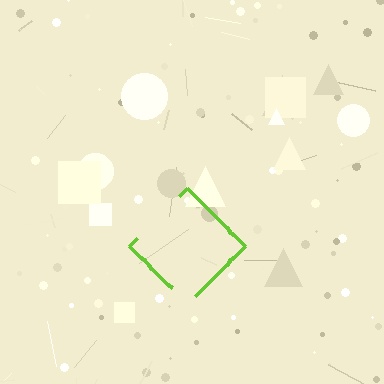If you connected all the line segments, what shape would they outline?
They would outline a diamond.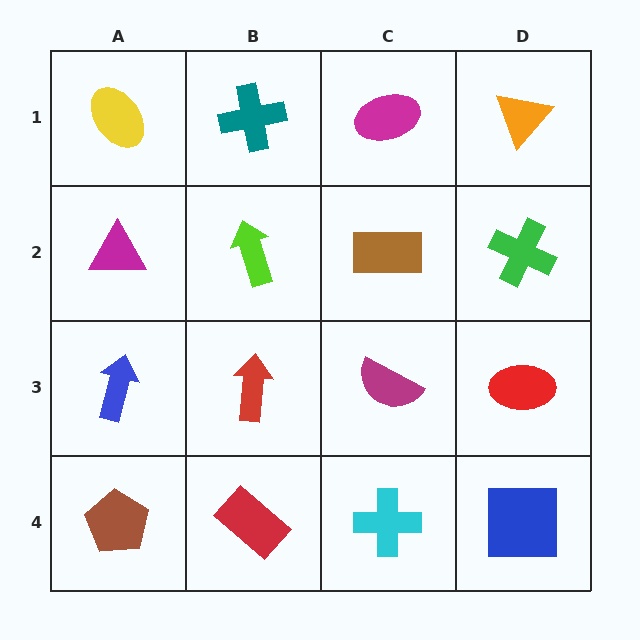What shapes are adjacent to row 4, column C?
A magenta semicircle (row 3, column C), a red rectangle (row 4, column B), a blue square (row 4, column D).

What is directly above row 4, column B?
A red arrow.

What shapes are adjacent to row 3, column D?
A green cross (row 2, column D), a blue square (row 4, column D), a magenta semicircle (row 3, column C).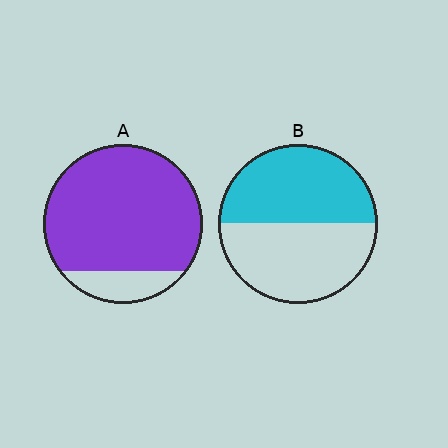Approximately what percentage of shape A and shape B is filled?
A is approximately 85% and B is approximately 50%.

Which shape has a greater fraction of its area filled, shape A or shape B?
Shape A.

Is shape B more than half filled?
Roughly half.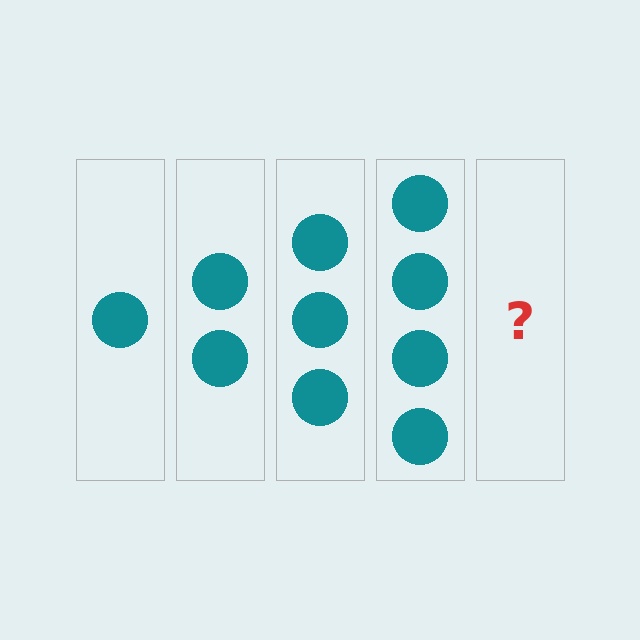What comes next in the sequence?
The next element should be 5 circles.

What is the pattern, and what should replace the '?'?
The pattern is that each step adds one more circle. The '?' should be 5 circles.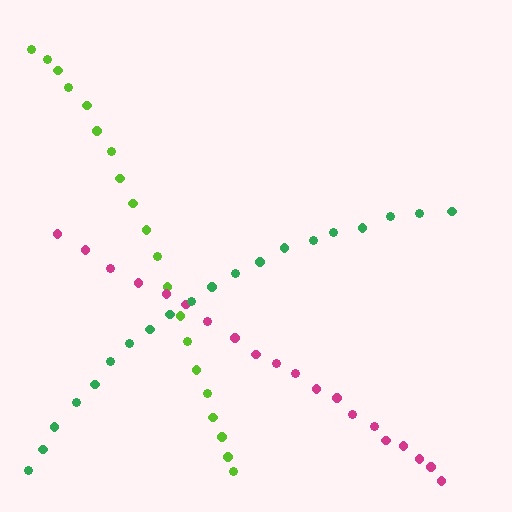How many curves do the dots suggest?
There are 3 distinct paths.